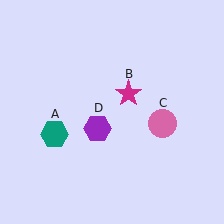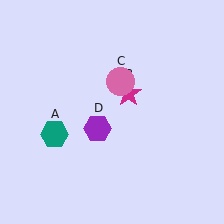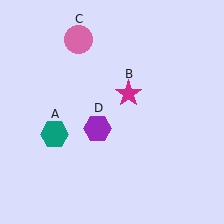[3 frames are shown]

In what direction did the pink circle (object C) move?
The pink circle (object C) moved up and to the left.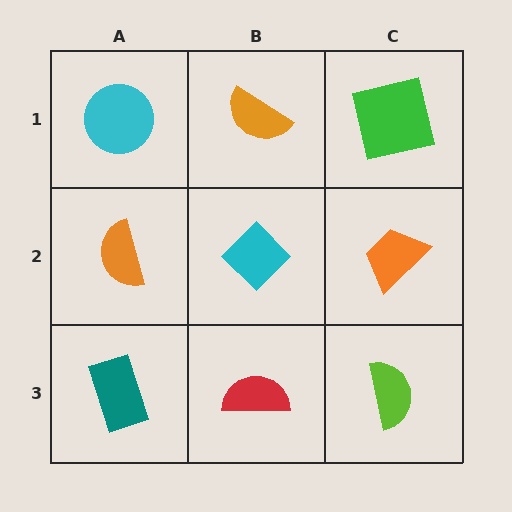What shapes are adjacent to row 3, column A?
An orange semicircle (row 2, column A), a red semicircle (row 3, column B).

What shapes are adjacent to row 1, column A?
An orange semicircle (row 2, column A), an orange semicircle (row 1, column B).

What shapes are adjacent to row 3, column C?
An orange trapezoid (row 2, column C), a red semicircle (row 3, column B).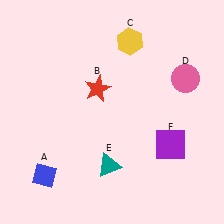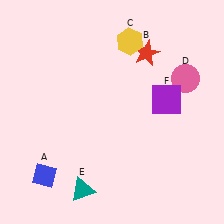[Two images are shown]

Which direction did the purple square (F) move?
The purple square (F) moved up.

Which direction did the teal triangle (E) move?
The teal triangle (E) moved left.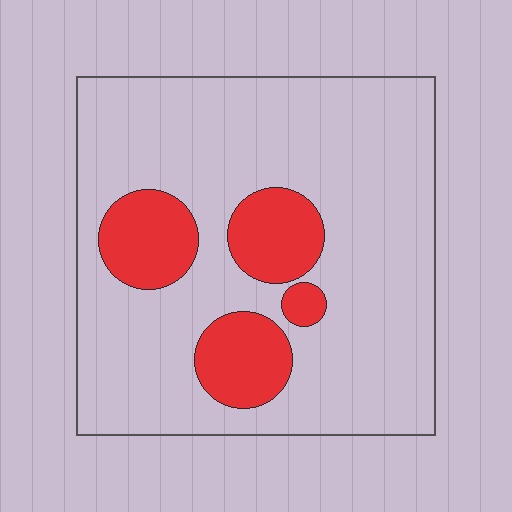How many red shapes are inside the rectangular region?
4.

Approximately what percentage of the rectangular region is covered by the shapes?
Approximately 20%.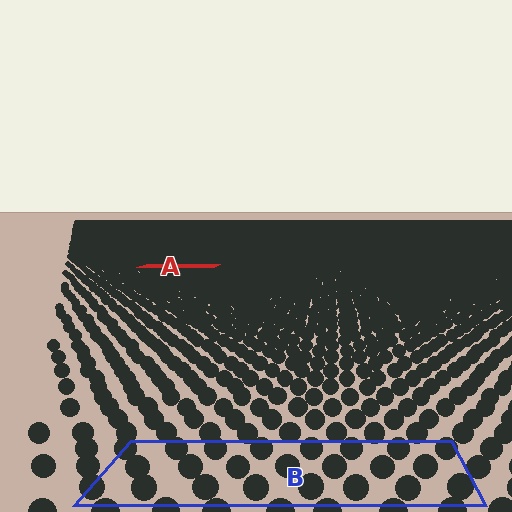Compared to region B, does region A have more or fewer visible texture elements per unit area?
Region A has more texture elements per unit area — they are packed more densely because it is farther away.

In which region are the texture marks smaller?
The texture marks are smaller in region A, because it is farther away.